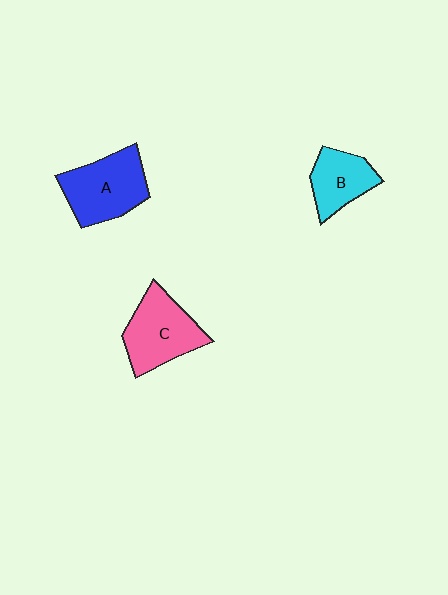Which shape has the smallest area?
Shape B (cyan).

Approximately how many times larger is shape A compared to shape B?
Approximately 1.5 times.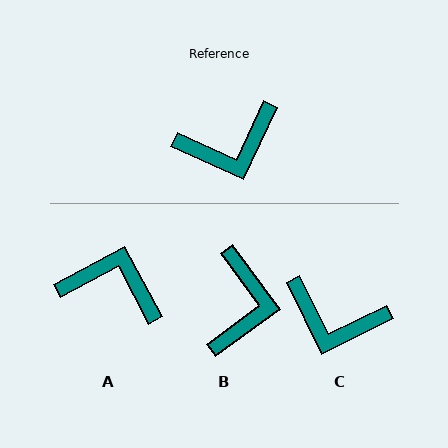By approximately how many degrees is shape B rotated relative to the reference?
Approximately 61 degrees counter-clockwise.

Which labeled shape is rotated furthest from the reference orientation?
A, about 143 degrees away.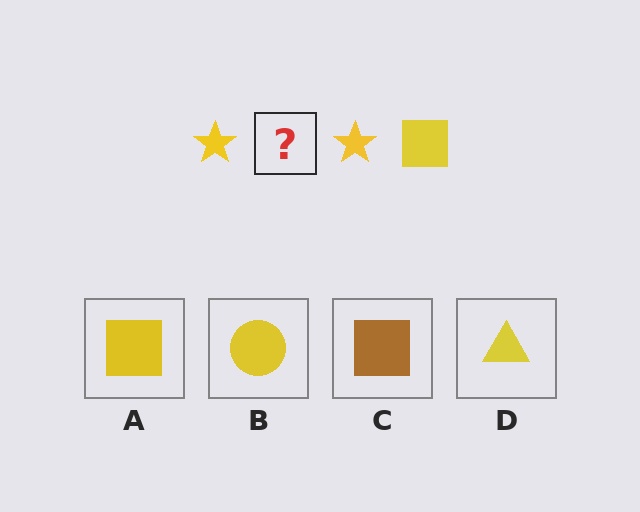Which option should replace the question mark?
Option A.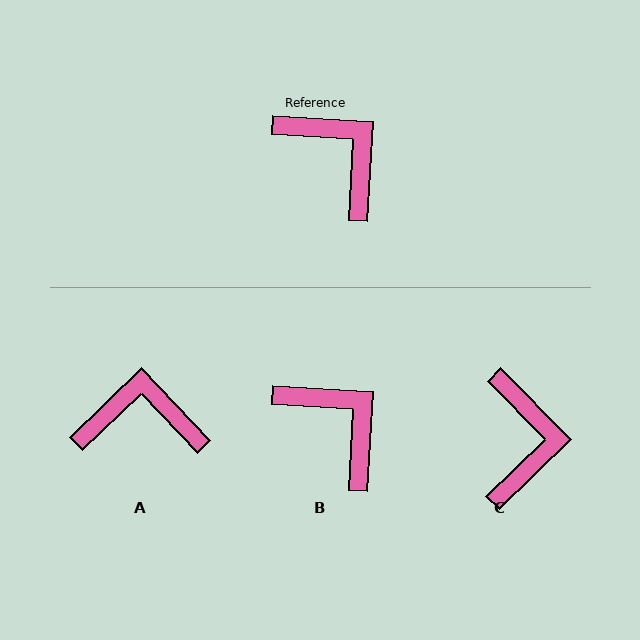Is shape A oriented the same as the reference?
No, it is off by about 47 degrees.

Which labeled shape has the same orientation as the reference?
B.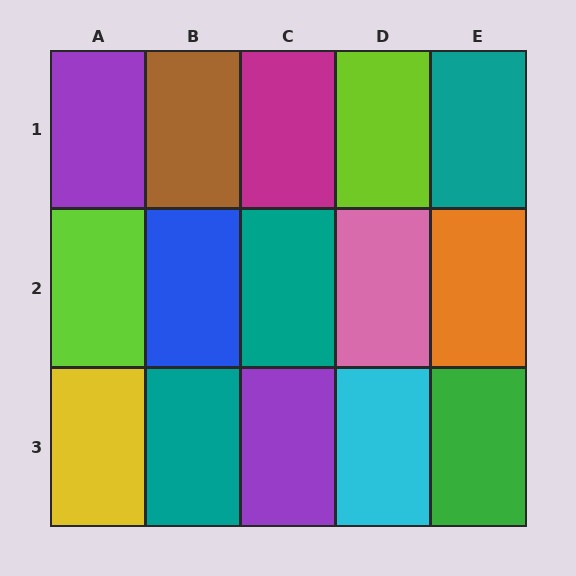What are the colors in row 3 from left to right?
Yellow, teal, purple, cyan, green.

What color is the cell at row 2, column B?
Blue.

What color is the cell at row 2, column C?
Teal.